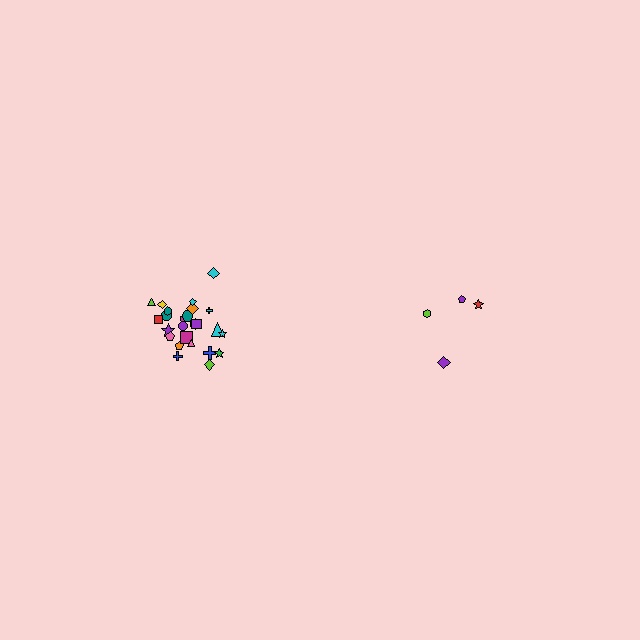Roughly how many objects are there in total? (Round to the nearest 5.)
Roughly 30 objects in total.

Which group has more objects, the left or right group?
The left group.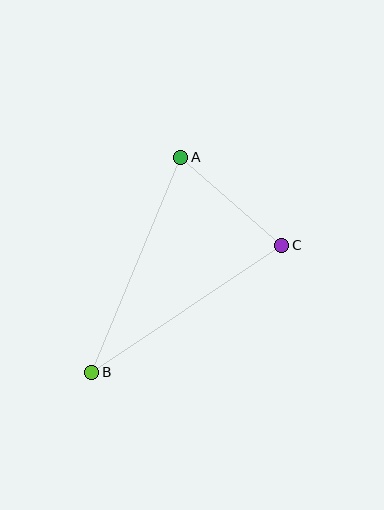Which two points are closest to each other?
Points A and C are closest to each other.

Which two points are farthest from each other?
Points A and B are farthest from each other.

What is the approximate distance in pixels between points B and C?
The distance between B and C is approximately 229 pixels.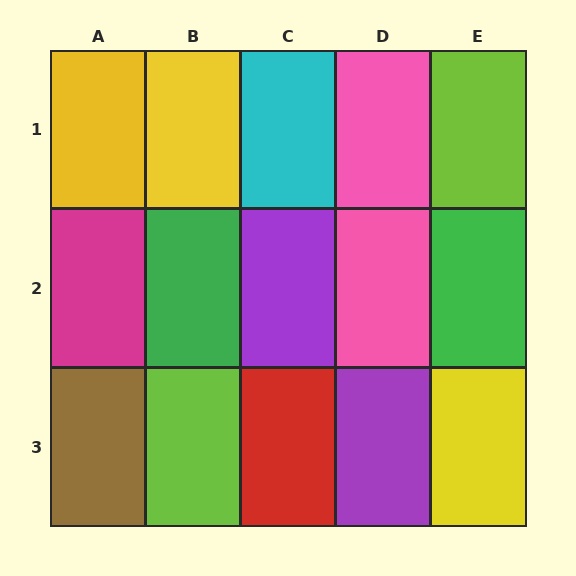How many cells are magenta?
1 cell is magenta.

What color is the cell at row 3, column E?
Yellow.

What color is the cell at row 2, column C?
Purple.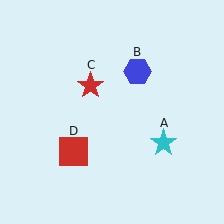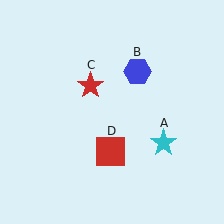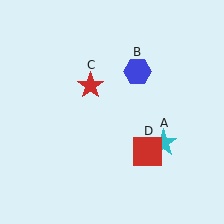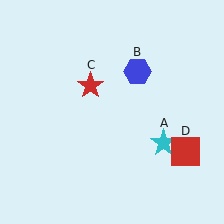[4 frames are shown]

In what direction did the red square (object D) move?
The red square (object D) moved right.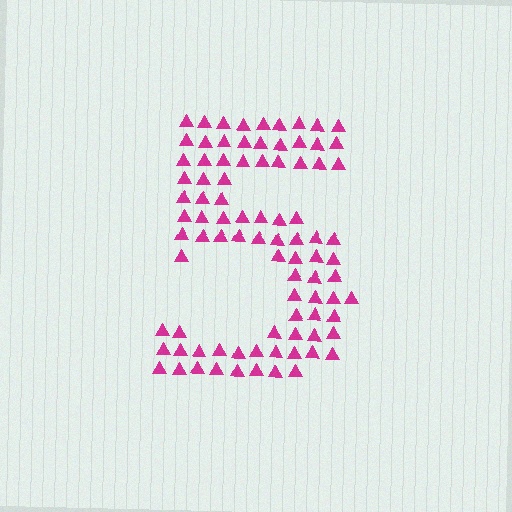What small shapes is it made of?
It is made of small triangles.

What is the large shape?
The large shape is the digit 5.